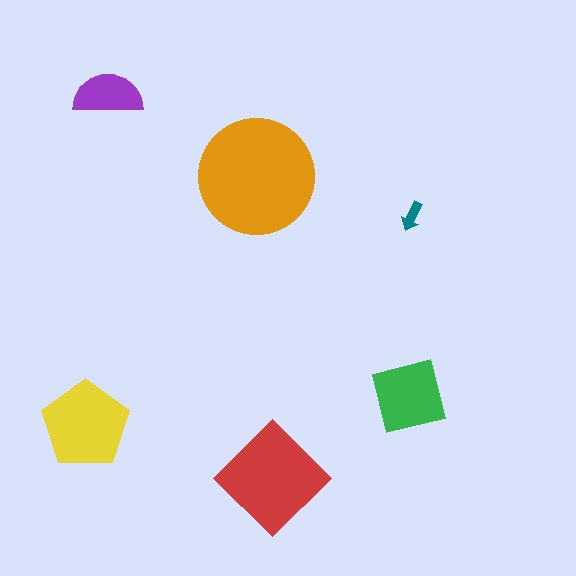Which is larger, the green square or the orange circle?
The orange circle.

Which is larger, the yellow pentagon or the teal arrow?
The yellow pentagon.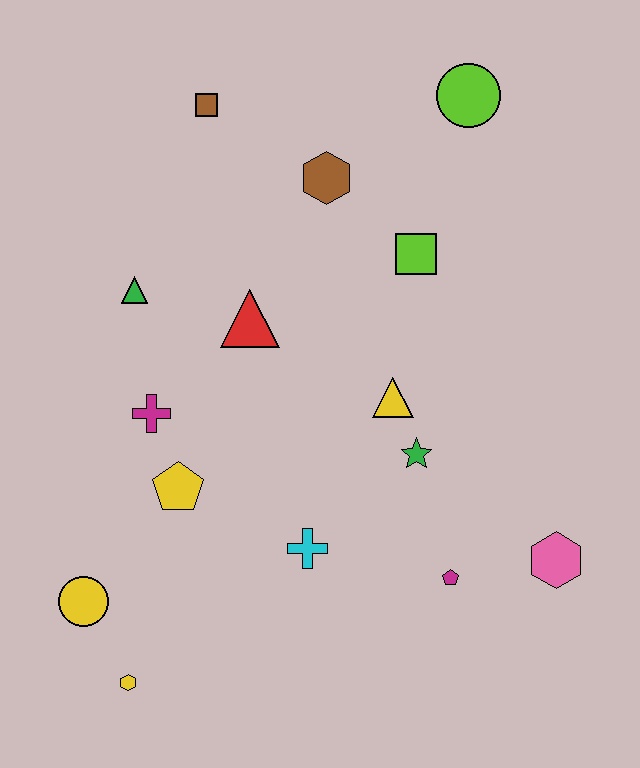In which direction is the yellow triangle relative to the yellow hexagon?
The yellow triangle is above the yellow hexagon.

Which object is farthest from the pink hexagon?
The brown square is farthest from the pink hexagon.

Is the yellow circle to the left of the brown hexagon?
Yes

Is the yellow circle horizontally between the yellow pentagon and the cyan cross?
No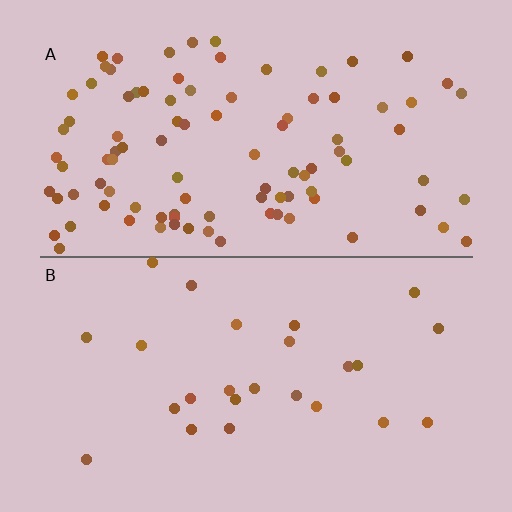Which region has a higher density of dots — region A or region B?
A (the top).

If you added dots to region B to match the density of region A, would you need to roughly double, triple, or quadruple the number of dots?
Approximately quadruple.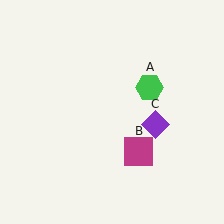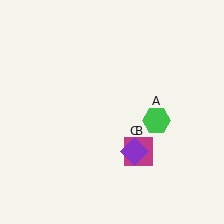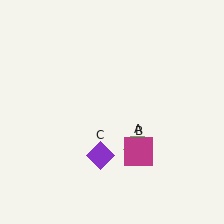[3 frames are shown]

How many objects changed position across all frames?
2 objects changed position: green hexagon (object A), purple diamond (object C).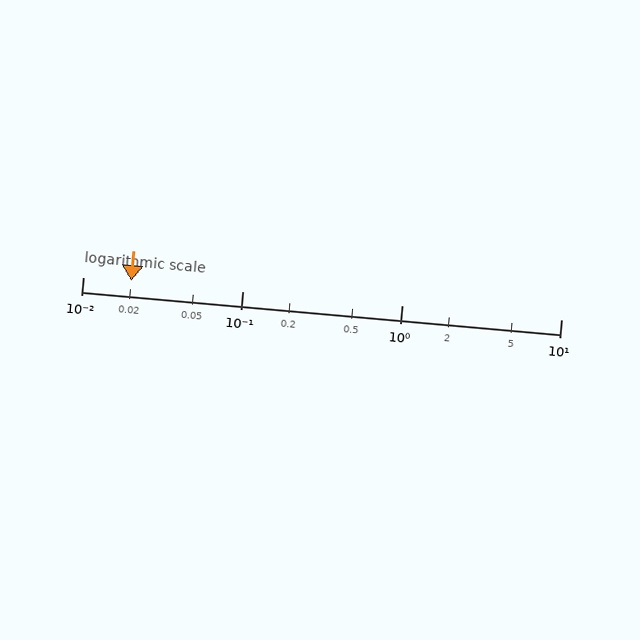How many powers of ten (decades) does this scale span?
The scale spans 3 decades, from 0.01 to 10.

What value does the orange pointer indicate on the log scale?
The pointer indicates approximately 0.02.